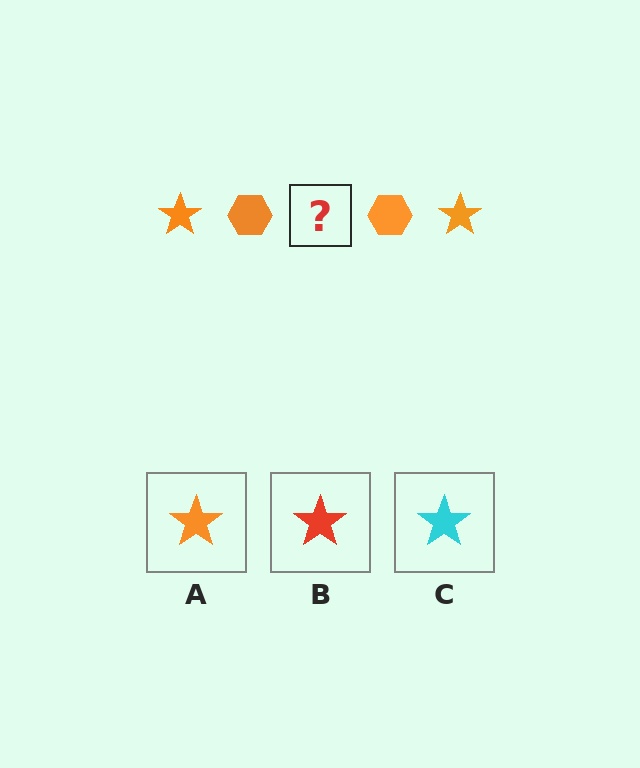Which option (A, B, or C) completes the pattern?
A.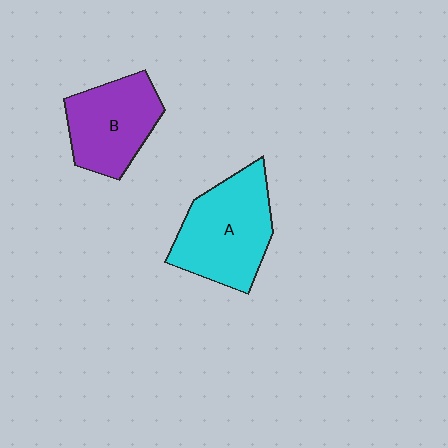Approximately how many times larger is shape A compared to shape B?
Approximately 1.2 times.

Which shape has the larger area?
Shape A (cyan).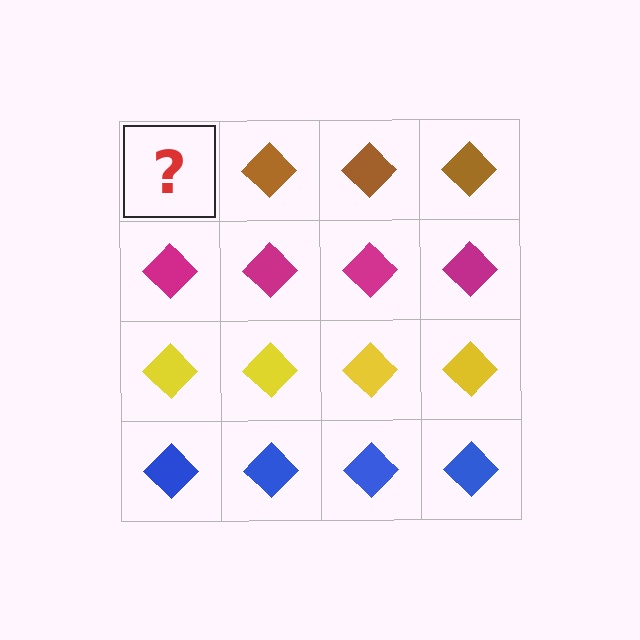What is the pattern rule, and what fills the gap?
The rule is that each row has a consistent color. The gap should be filled with a brown diamond.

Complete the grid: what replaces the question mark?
The question mark should be replaced with a brown diamond.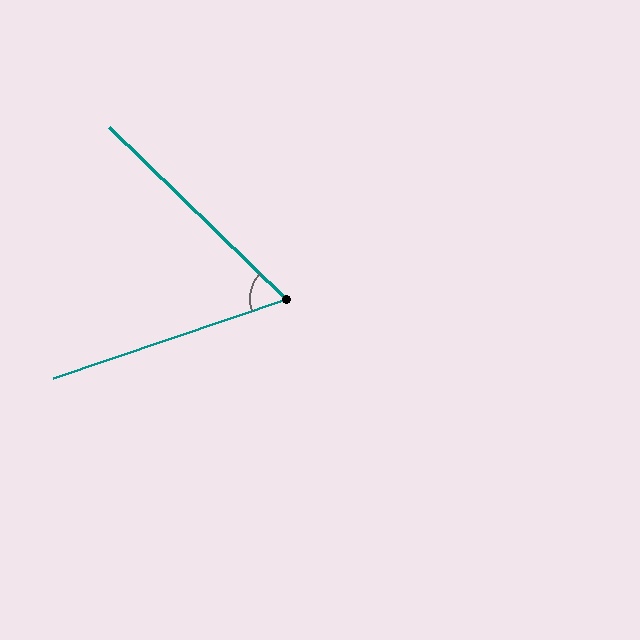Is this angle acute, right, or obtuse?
It is acute.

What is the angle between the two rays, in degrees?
Approximately 63 degrees.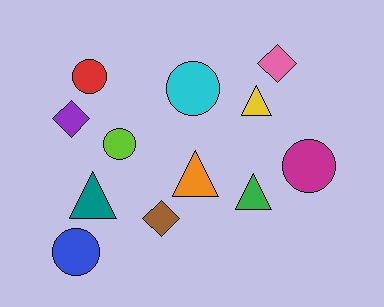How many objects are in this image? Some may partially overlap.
There are 12 objects.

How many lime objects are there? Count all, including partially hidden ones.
There is 1 lime object.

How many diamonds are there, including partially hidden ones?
There are 3 diamonds.